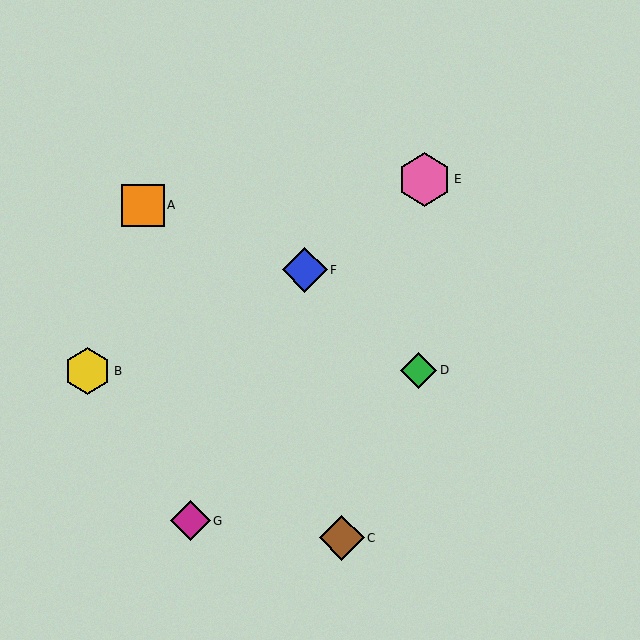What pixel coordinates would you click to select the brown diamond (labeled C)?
Click at (342, 538) to select the brown diamond C.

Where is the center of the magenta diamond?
The center of the magenta diamond is at (191, 521).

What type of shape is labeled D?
Shape D is a green diamond.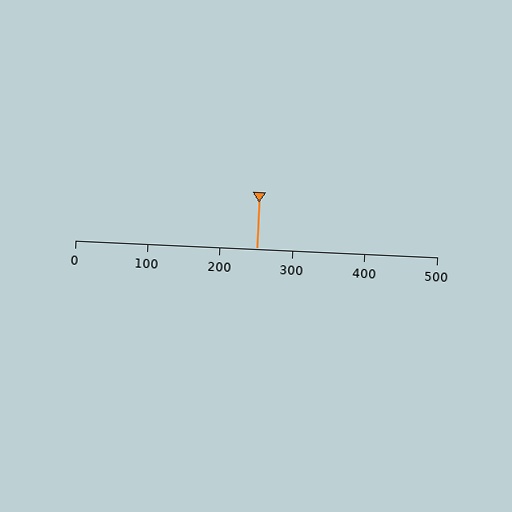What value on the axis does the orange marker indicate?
The marker indicates approximately 250.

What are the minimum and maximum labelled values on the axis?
The axis runs from 0 to 500.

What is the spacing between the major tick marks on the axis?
The major ticks are spaced 100 apart.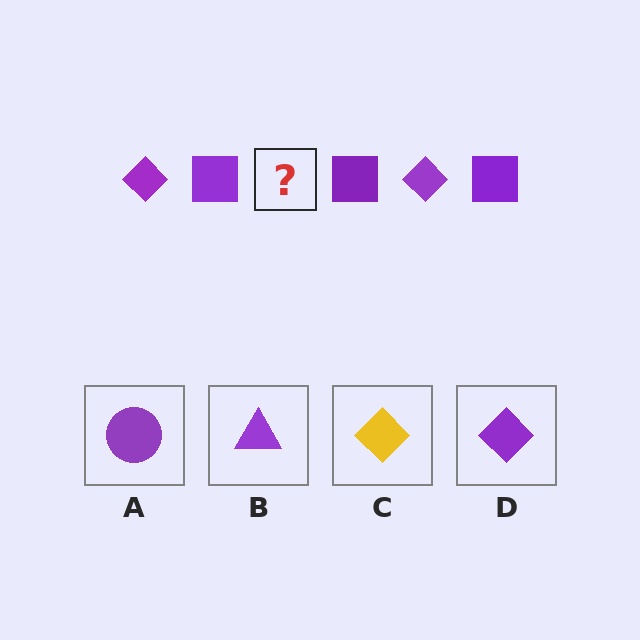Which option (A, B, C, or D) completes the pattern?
D.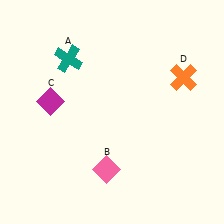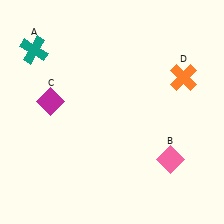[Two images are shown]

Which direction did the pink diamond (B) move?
The pink diamond (B) moved right.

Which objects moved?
The objects that moved are: the teal cross (A), the pink diamond (B).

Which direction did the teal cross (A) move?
The teal cross (A) moved left.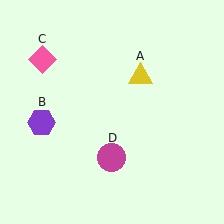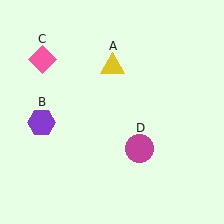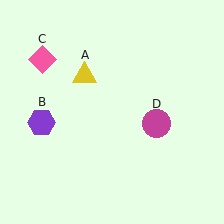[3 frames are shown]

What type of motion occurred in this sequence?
The yellow triangle (object A), magenta circle (object D) rotated counterclockwise around the center of the scene.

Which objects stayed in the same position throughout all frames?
Purple hexagon (object B) and pink diamond (object C) remained stationary.